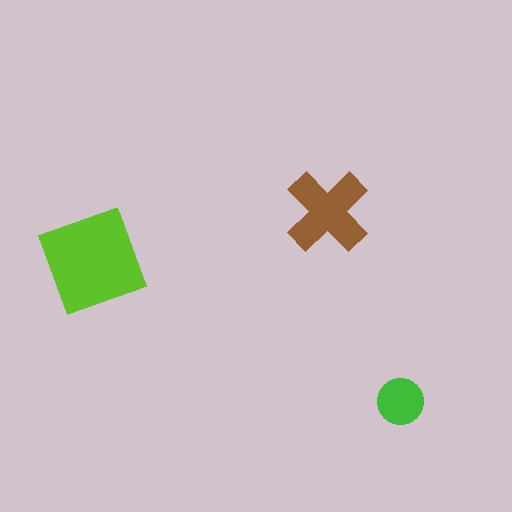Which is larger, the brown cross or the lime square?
The lime square.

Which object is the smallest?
The green circle.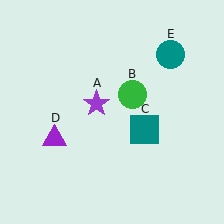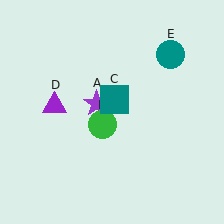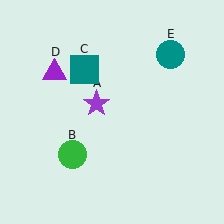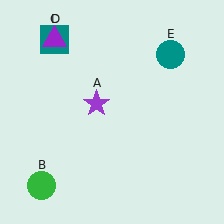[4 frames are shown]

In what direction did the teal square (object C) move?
The teal square (object C) moved up and to the left.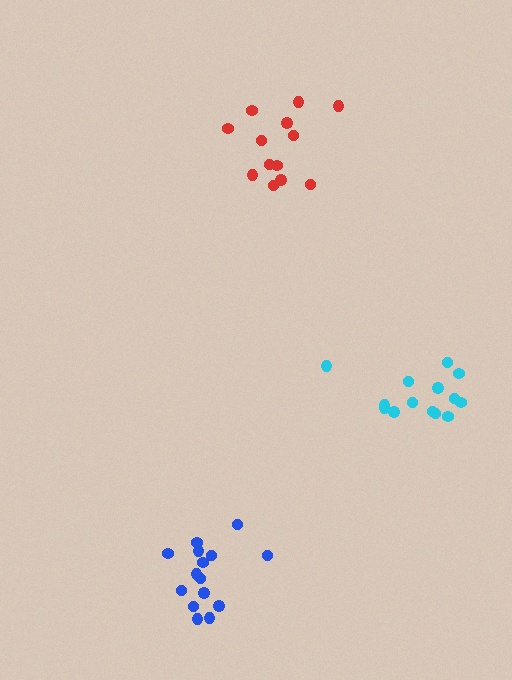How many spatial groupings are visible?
There are 3 spatial groupings.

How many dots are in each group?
Group 1: 15 dots, Group 2: 13 dots, Group 3: 14 dots (42 total).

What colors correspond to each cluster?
The clusters are colored: blue, red, cyan.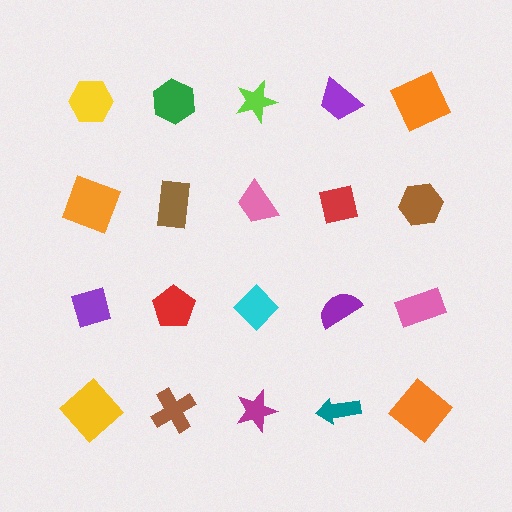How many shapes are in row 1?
5 shapes.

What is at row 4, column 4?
A teal arrow.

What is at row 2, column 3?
A pink trapezoid.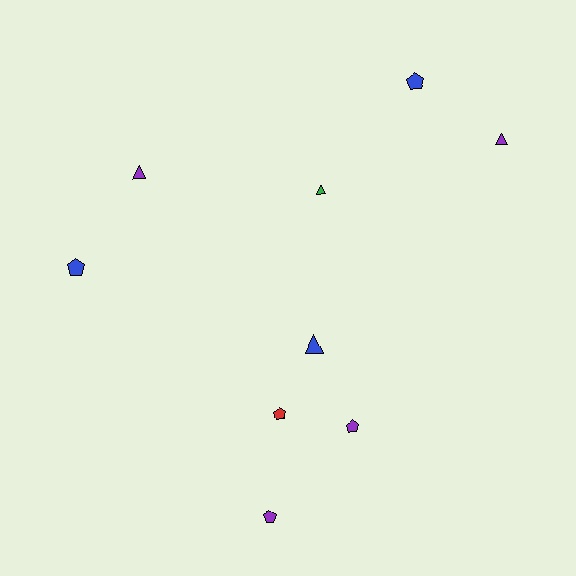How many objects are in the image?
There are 9 objects.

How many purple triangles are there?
There are 2 purple triangles.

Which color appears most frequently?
Purple, with 4 objects.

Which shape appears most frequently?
Pentagon, with 5 objects.